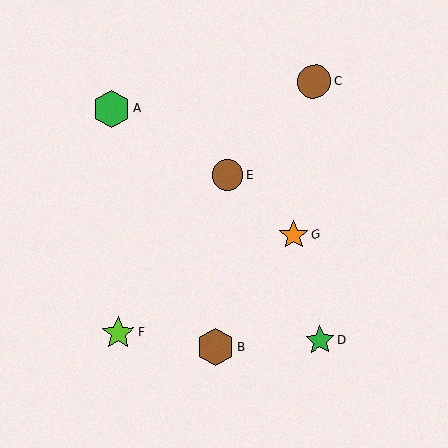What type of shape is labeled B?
Shape B is a brown hexagon.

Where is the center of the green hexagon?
The center of the green hexagon is at (112, 109).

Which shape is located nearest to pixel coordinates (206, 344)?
The brown hexagon (labeled B) at (215, 347) is nearest to that location.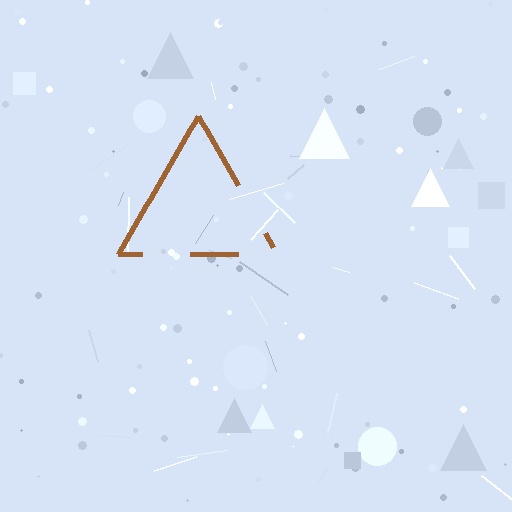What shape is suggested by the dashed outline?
The dashed outline suggests a triangle.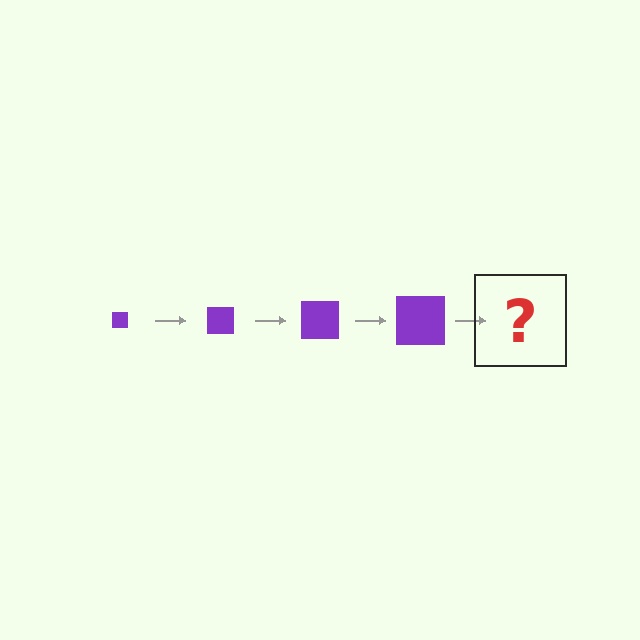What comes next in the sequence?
The next element should be a purple square, larger than the previous one.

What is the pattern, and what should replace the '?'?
The pattern is that the square gets progressively larger each step. The '?' should be a purple square, larger than the previous one.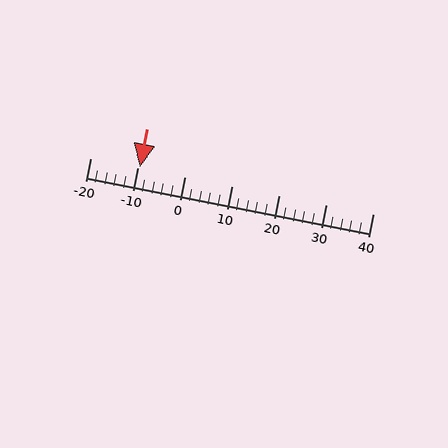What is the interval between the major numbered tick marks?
The major tick marks are spaced 10 units apart.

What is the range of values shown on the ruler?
The ruler shows values from -20 to 40.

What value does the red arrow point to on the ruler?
The red arrow points to approximately -10.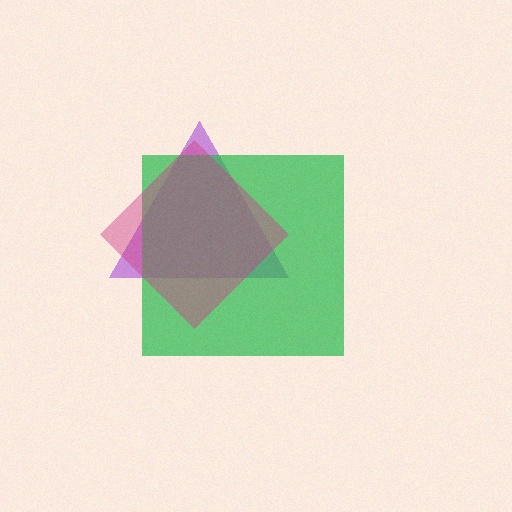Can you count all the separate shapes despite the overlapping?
Yes, there are 3 separate shapes.